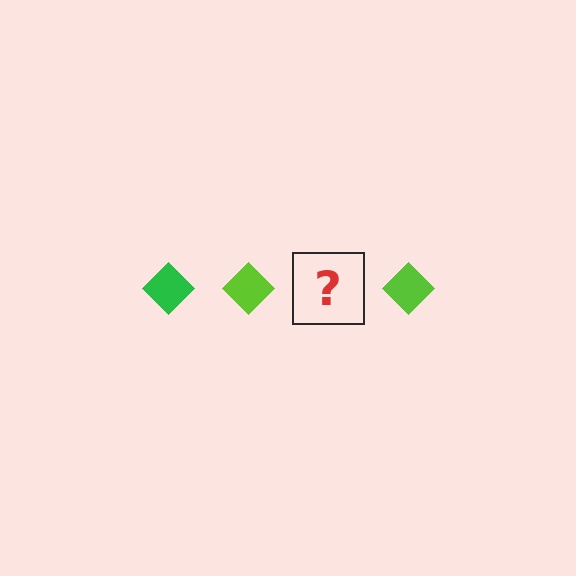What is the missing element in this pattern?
The missing element is a green diamond.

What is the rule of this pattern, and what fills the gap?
The rule is that the pattern cycles through green, lime diamonds. The gap should be filled with a green diamond.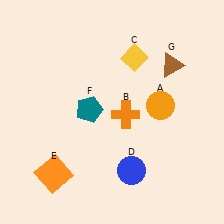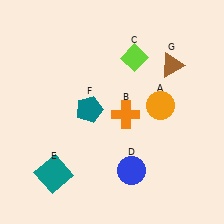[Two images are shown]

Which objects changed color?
C changed from yellow to lime. E changed from orange to teal.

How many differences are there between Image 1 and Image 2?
There are 2 differences between the two images.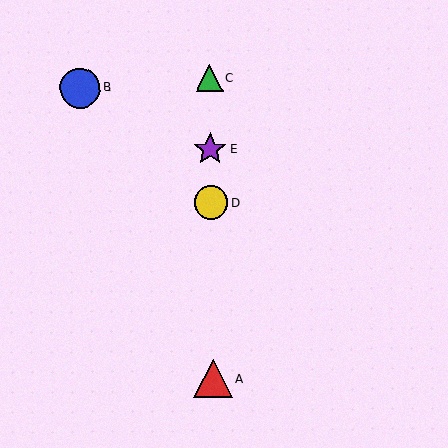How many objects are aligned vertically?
4 objects (A, C, D, E) are aligned vertically.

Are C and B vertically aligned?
No, C is at x≈209 and B is at x≈80.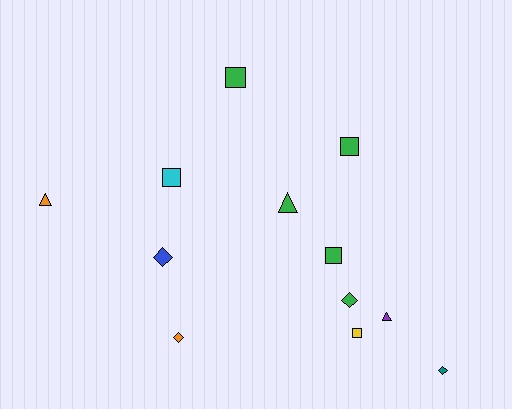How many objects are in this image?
There are 12 objects.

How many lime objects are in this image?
There are no lime objects.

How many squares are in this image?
There are 5 squares.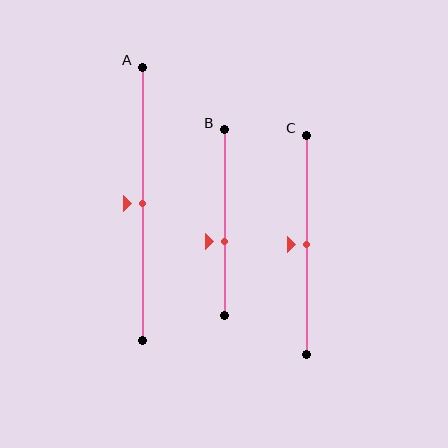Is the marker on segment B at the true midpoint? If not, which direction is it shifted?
No, the marker on segment B is shifted downward by about 10% of the segment length.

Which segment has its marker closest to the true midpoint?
Segment A has its marker closest to the true midpoint.